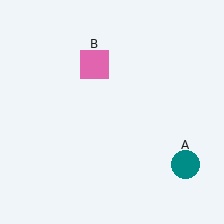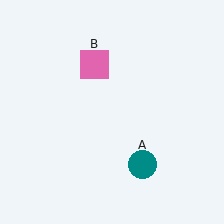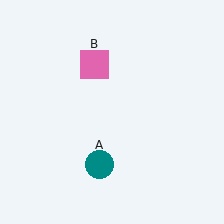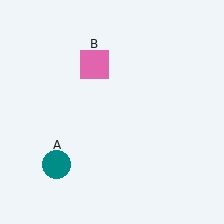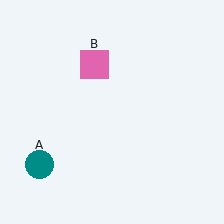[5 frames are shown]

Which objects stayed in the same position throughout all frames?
Pink square (object B) remained stationary.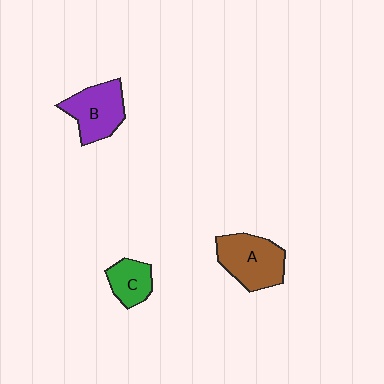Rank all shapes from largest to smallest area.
From largest to smallest: A (brown), B (purple), C (green).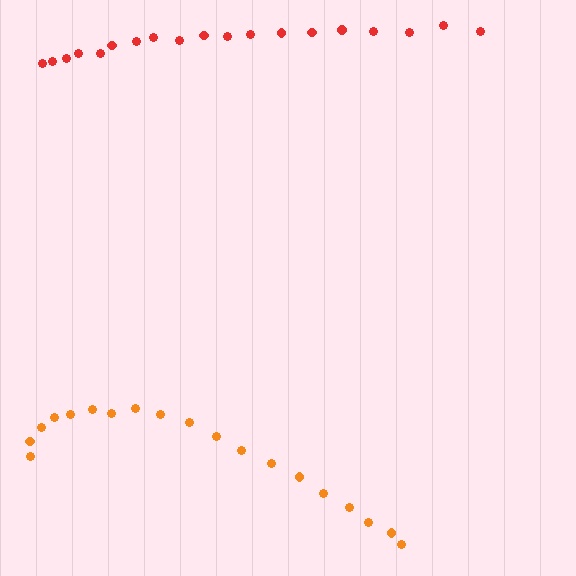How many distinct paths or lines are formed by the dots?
There are 2 distinct paths.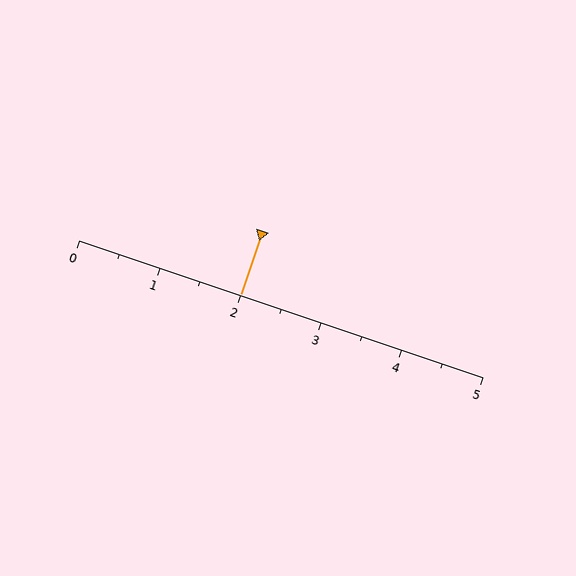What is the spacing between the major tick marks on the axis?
The major ticks are spaced 1 apart.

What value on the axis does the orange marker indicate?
The marker indicates approximately 2.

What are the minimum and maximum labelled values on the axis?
The axis runs from 0 to 5.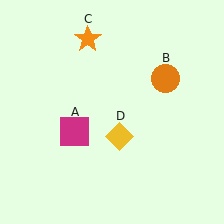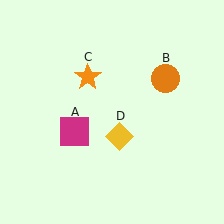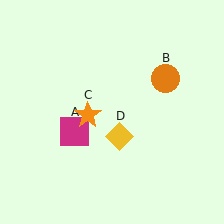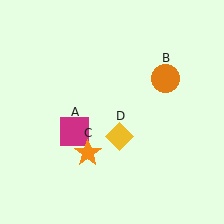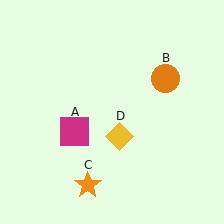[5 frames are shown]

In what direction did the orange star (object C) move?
The orange star (object C) moved down.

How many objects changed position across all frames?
1 object changed position: orange star (object C).